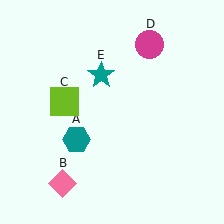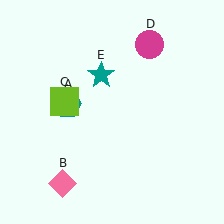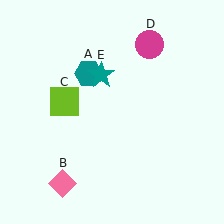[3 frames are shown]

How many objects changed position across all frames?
1 object changed position: teal hexagon (object A).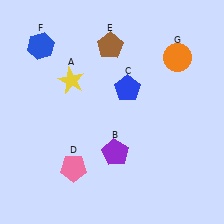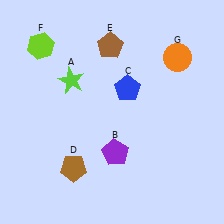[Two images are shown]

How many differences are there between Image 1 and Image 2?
There are 3 differences between the two images.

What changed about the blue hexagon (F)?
In Image 1, F is blue. In Image 2, it changed to lime.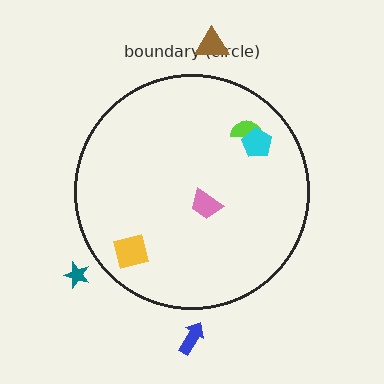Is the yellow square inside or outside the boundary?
Inside.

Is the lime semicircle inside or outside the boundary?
Inside.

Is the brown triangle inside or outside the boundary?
Outside.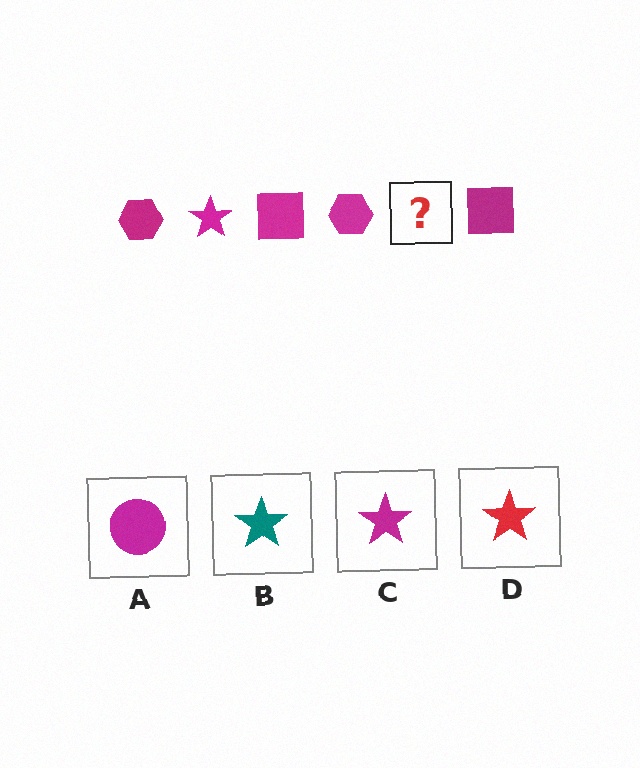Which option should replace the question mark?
Option C.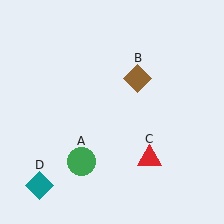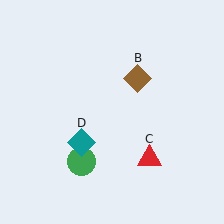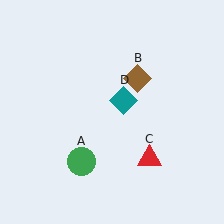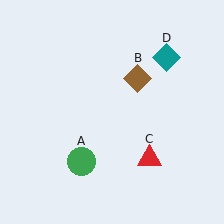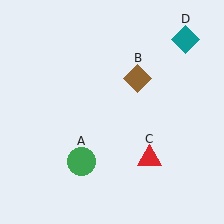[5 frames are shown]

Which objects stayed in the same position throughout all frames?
Green circle (object A) and brown diamond (object B) and red triangle (object C) remained stationary.